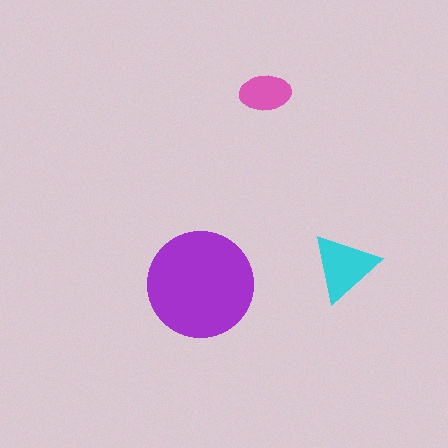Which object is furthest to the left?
The purple circle is leftmost.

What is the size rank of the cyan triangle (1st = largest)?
2nd.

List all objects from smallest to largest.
The pink ellipse, the cyan triangle, the purple circle.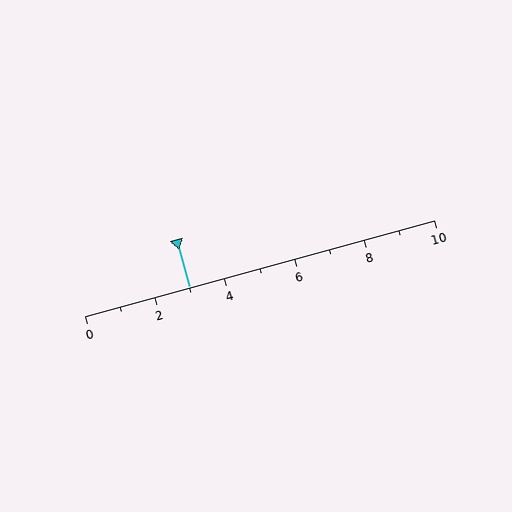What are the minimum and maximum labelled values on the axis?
The axis runs from 0 to 10.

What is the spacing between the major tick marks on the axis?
The major ticks are spaced 2 apart.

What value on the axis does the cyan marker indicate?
The marker indicates approximately 3.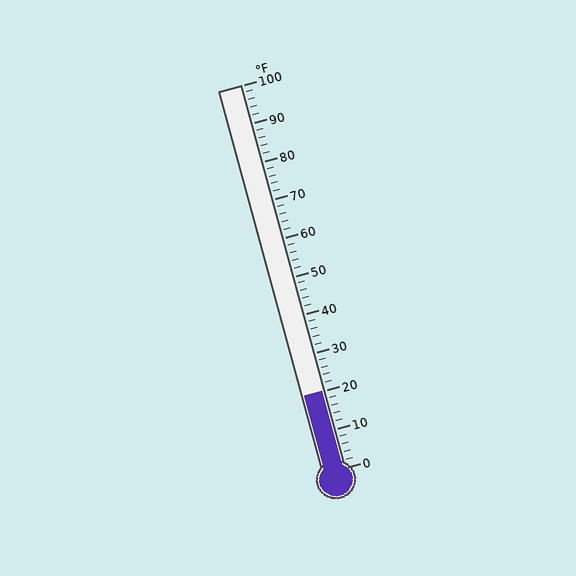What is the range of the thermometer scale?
The thermometer scale ranges from 0°F to 100°F.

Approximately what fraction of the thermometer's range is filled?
The thermometer is filled to approximately 20% of its range.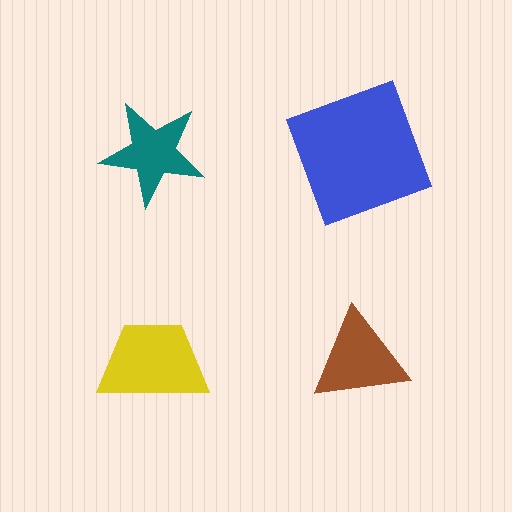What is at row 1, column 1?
A teal star.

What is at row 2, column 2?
A brown triangle.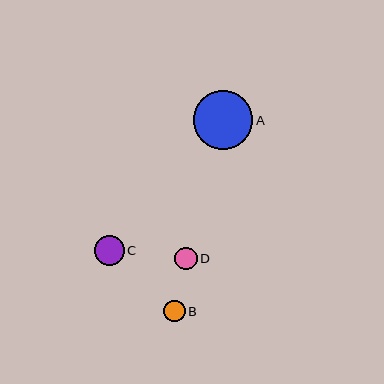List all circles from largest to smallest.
From largest to smallest: A, C, D, B.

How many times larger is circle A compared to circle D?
Circle A is approximately 2.6 times the size of circle D.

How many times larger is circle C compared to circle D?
Circle C is approximately 1.3 times the size of circle D.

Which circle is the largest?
Circle A is the largest with a size of approximately 59 pixels.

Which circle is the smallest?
Circle B is the smallest with a size of approximately 22 pixels.